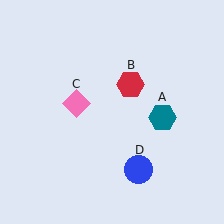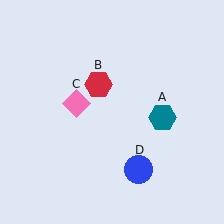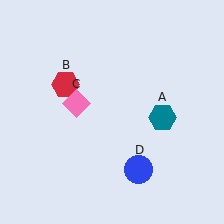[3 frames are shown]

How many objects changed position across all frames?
1 object changed position: red hexagon (object B).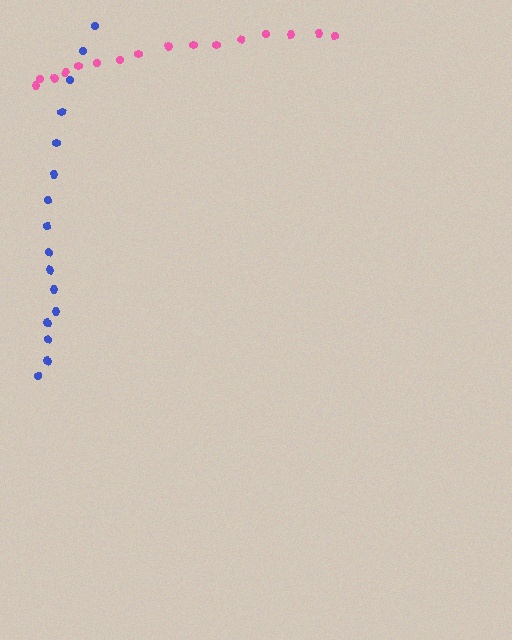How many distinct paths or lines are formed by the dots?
There are 2 distinct paths.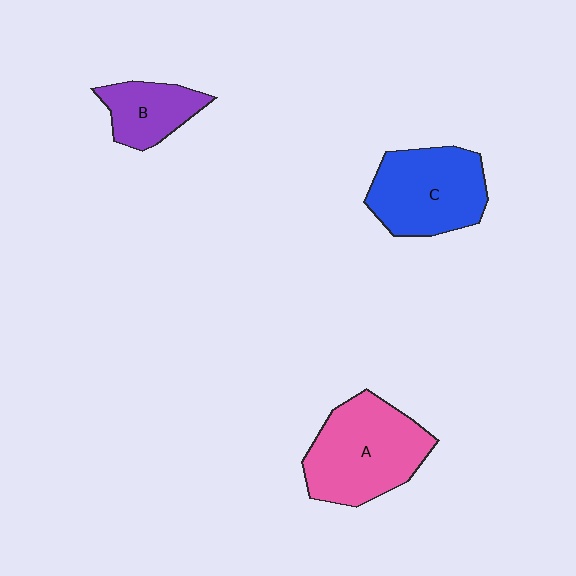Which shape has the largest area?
Shape A (pink).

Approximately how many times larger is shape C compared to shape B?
Approximately 1.7 times.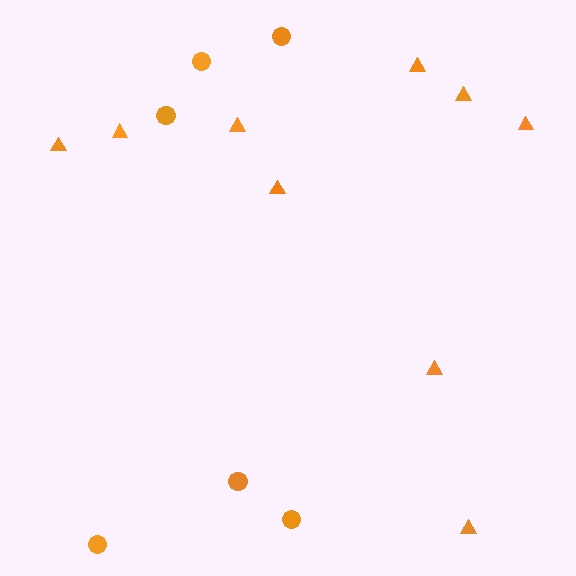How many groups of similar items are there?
There are 2 groups: one group of triangles (9) and one group of circles (6).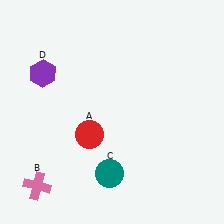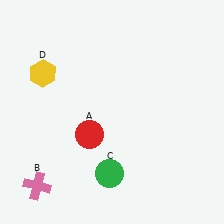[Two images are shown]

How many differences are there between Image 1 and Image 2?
There are 2 differences between the two images.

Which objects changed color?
C changed from teal to green. D changed from purple to yellow.